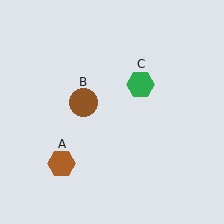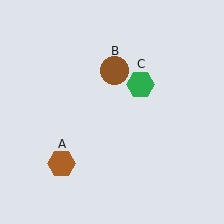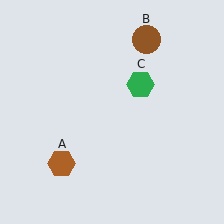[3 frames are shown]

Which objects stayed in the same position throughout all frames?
Brown hexagon (object A) and green hexagon (object C) remained stationary.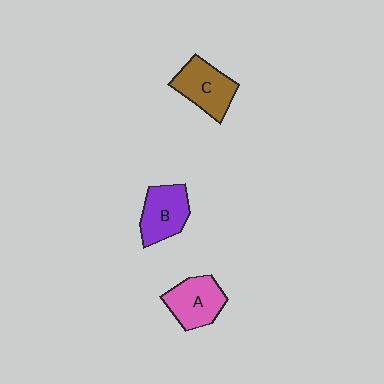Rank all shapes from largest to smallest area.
From largest to smallest: C (brown), A (pink), B (purple).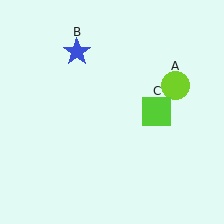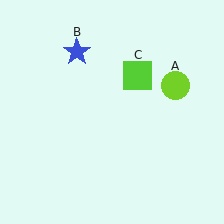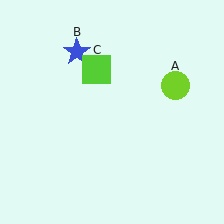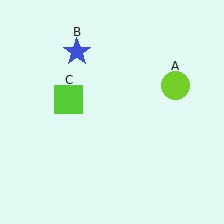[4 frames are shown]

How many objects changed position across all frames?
1 object changed position: lime square (object C).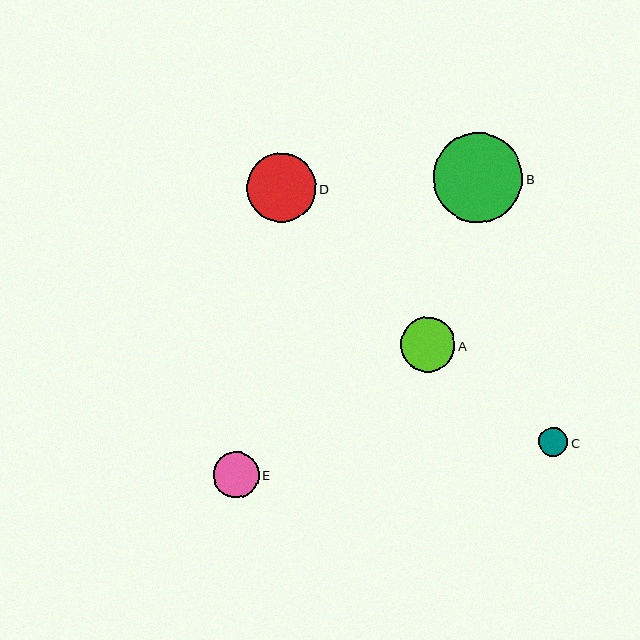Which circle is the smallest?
Circle C is the smallest with a size of approximately 29 pixels.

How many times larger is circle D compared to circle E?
Circle D is approximately 1.5 times the size of circle E.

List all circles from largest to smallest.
From largest to smallest: B, D, A, E, C.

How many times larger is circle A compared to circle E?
Circle A is approximately 1.2 times the size of circle E.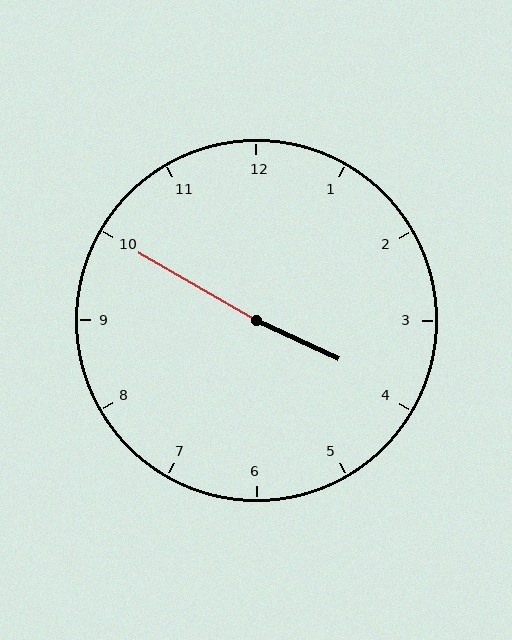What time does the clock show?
3:50.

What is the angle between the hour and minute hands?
Approximately 175 degrees.